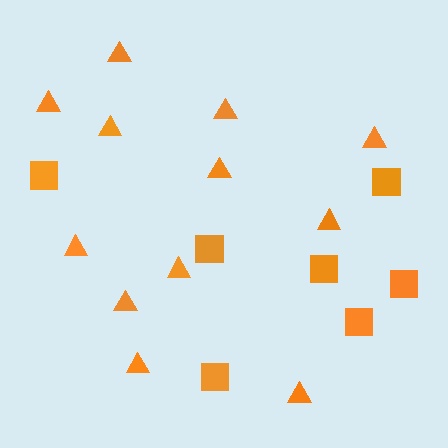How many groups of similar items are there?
There are 2 groups: one group of triangles (12) and one group of squares (7).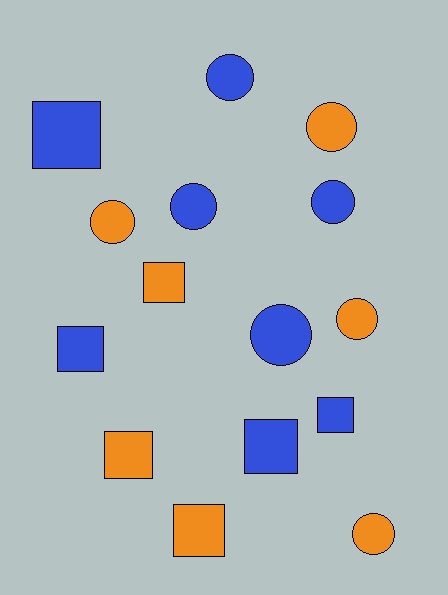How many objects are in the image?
There are 15 objects.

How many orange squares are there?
There are 3 orange squares.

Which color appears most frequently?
Blue, with 8 objects.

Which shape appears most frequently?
Circle, with 8 objects.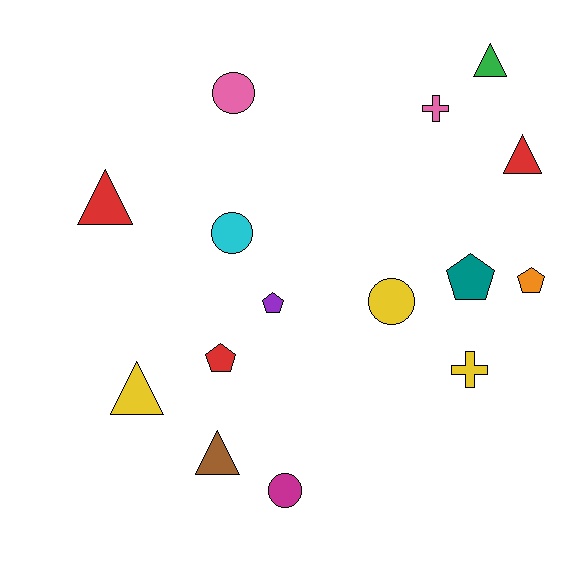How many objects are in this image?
There are 15 objects.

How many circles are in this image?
There are 4 circles.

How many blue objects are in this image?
There are no blue objects.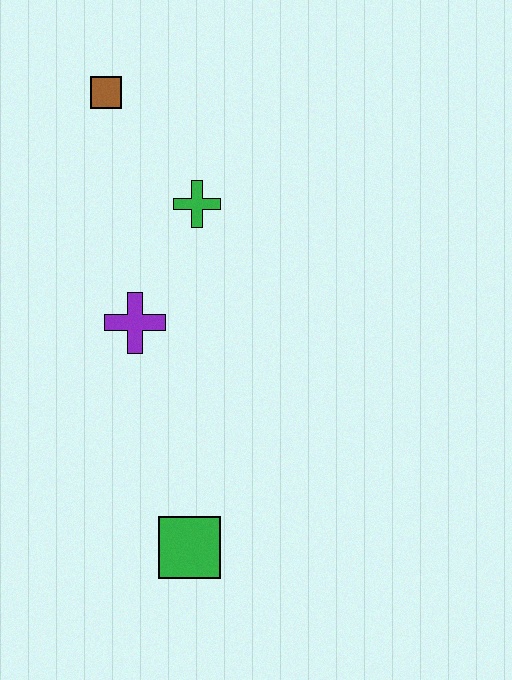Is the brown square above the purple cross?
Yes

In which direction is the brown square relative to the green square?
The brown square is above the green square.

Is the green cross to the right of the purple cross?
Yes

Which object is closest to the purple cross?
The green cross is closest to the purple cross.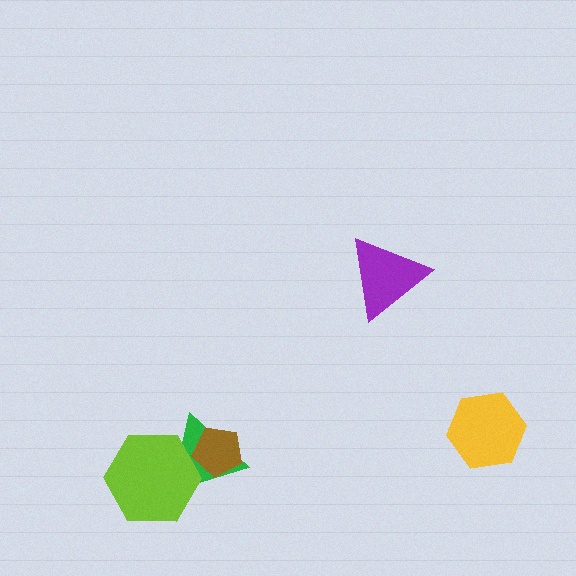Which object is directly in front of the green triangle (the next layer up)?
The lime hexagon is directly in front of the green triangle.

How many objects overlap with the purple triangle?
0 objects overlap with the purple triangle.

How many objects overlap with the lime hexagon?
1 object overlaps with the lime hexagon.